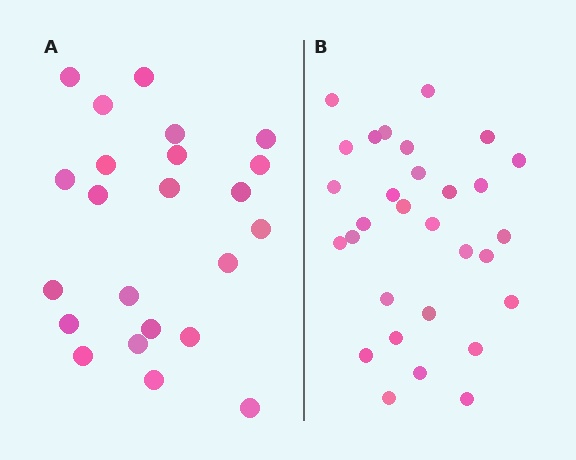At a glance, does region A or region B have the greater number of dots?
Region B (the right region) has more dots.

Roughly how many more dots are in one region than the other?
Region B has roughly 8 or so more dots than region A.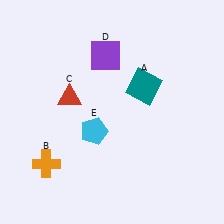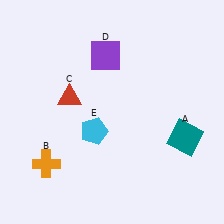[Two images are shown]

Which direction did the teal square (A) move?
The teal square (A) moved down.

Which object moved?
The teal square (A) moved down.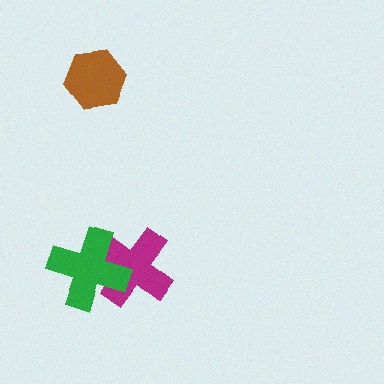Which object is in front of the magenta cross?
The green cross is in front of the magenta cross.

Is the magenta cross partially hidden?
Yes, it is partially covered by another shape.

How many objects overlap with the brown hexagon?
0 objects overlap with the brown hexagon.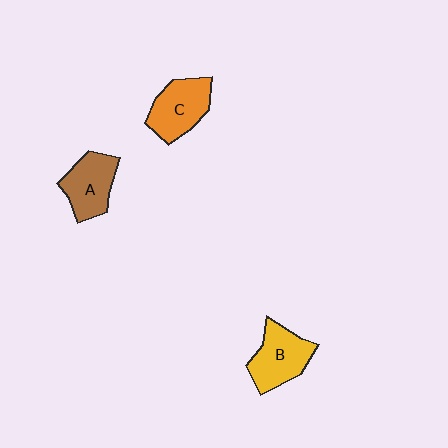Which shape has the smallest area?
Shape A (brown).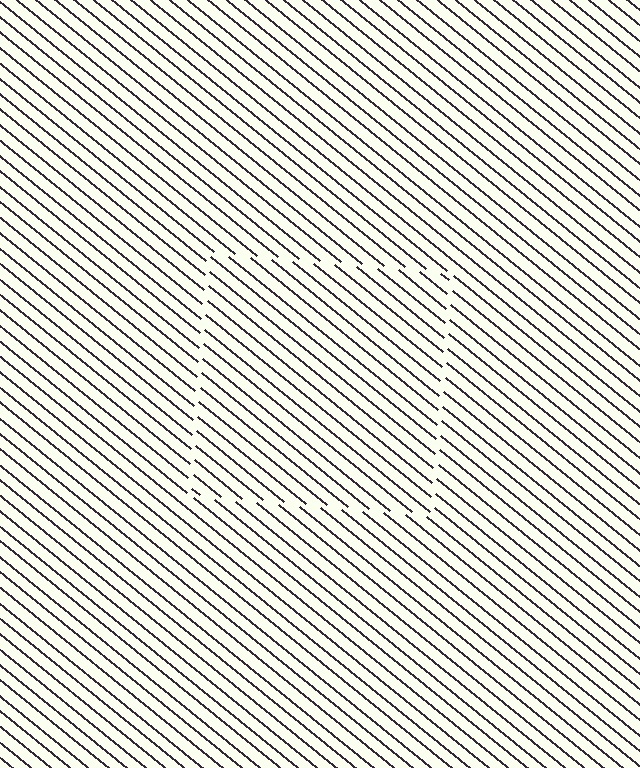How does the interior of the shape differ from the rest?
The interior of the shape contains the same grating, shifted by half a period — the contour is defined by the phase discontinuity where line-ends from the inner and outer gratings abut.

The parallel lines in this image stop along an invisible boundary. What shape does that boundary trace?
An illusory square. The interior of the shape contains the same grating, shifted by half a period — the contour is defined by the phase discontinuity where line-ends from the inner and outer gratings abut.